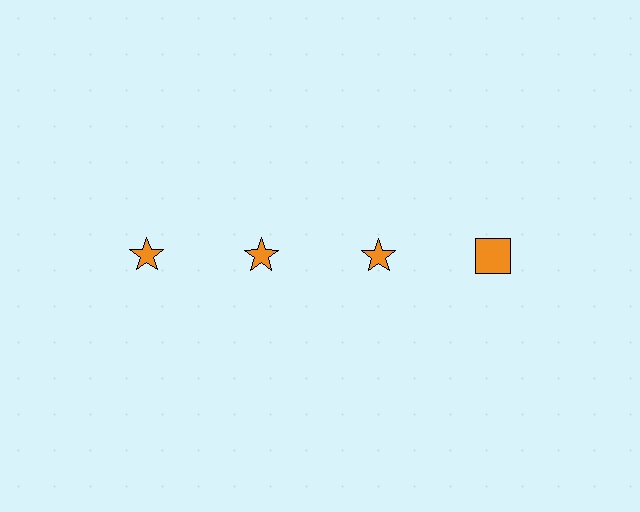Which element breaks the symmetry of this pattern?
The orange square in the top row, second from right column breaks the symmetry. All other shapes are orange stars.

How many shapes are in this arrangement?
There are 4 shapes arranged in a grid pattern.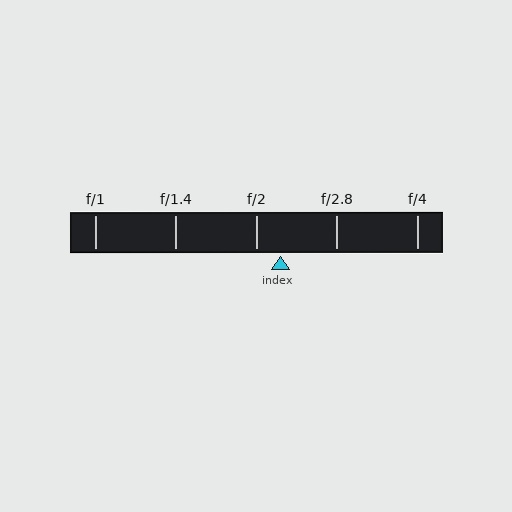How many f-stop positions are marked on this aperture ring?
There are 5 f-stop positions marked.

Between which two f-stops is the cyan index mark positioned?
The index mark is between f/2 and f/2.8.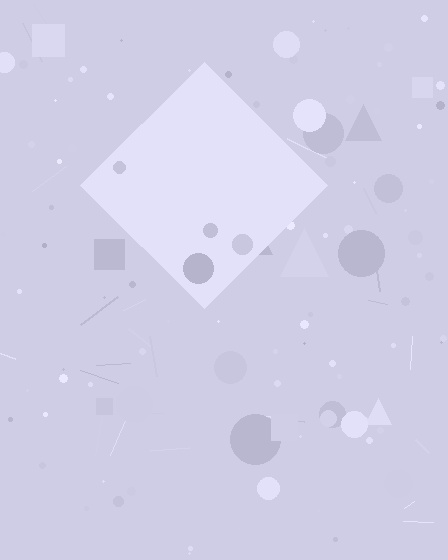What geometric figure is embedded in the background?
A diamond is embedded in the background.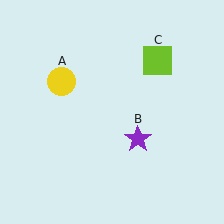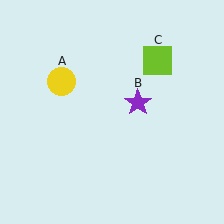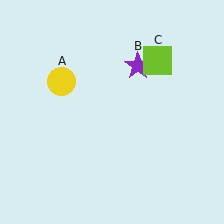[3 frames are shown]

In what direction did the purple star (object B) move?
The purple star (object B) moved up.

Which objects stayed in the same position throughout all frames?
Yellow circle (object A) and lime square (object C) remained stationary.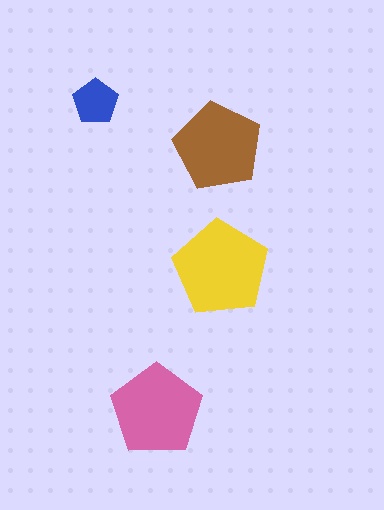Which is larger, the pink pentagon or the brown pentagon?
The pink one.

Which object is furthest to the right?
The yellow pentagon is rightmost.